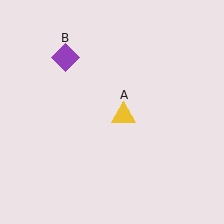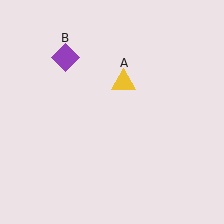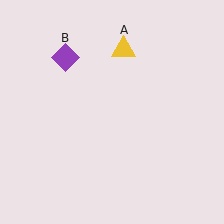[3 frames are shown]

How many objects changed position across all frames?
1 object changed position: yellow triangle (object A).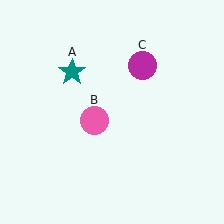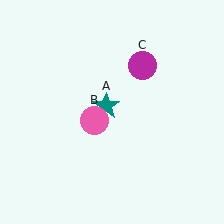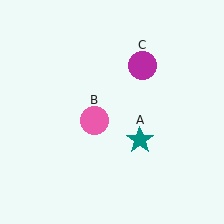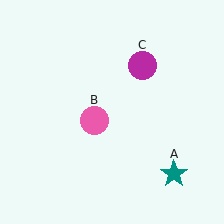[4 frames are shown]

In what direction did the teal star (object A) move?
The teal star (object A) moved down and to the right.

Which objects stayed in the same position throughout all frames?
Pink circle (object B) and magenta circle (object C) remained stationary.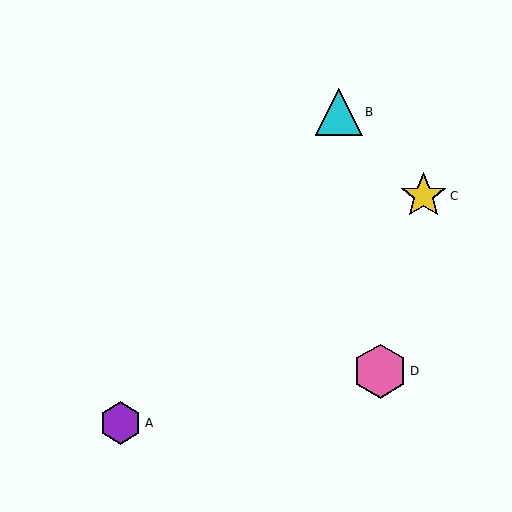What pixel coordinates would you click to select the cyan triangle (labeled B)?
Click at (339, 112) to select the cyan triangle B.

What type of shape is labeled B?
Shape B is a cyan triangle.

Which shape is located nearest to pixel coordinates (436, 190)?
The yellow star (labeled C) at (423, 196) is nearest to that location.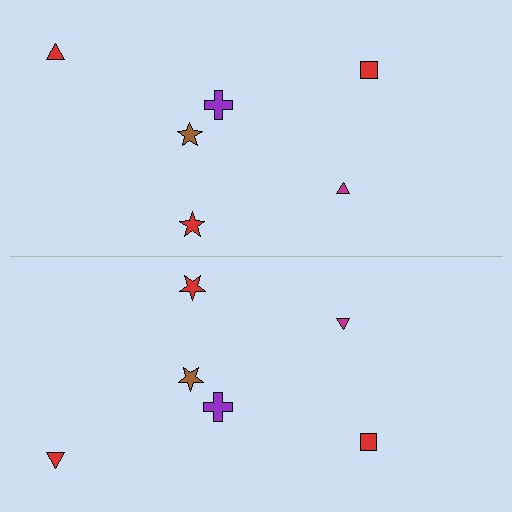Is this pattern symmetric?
Yes, this pattern has bilateral (reflection) symmetry.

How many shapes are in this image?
There are 12 shapes in this image.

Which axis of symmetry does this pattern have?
The pattern has a horizontal axis of symmetry running through the center of the image.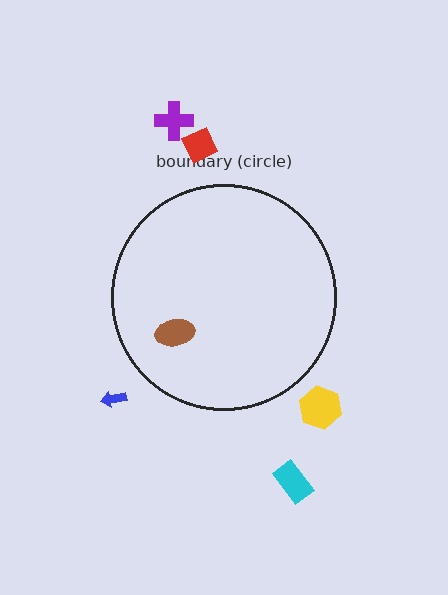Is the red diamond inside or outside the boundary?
Outside.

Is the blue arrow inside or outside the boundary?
Outside.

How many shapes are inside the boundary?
1 inside, 5 outside.